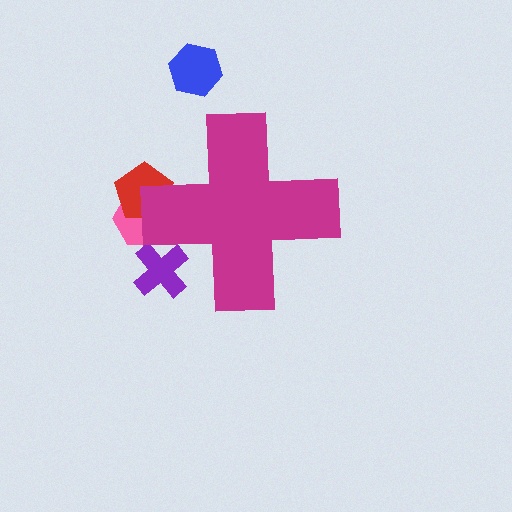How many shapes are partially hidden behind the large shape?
3 shapes are partially hidden.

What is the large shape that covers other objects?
A magenta cross.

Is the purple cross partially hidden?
Yes, the purple cross is partially hidden behind the magenta cross.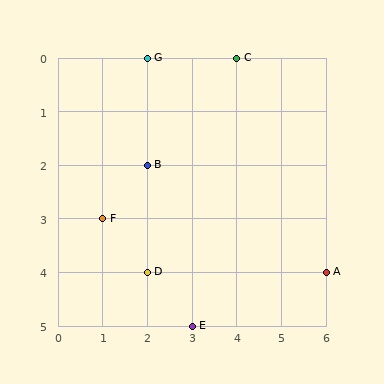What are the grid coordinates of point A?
Point A is at grid coordinates (6, 4).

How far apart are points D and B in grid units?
Points D and B are 2 rows apart.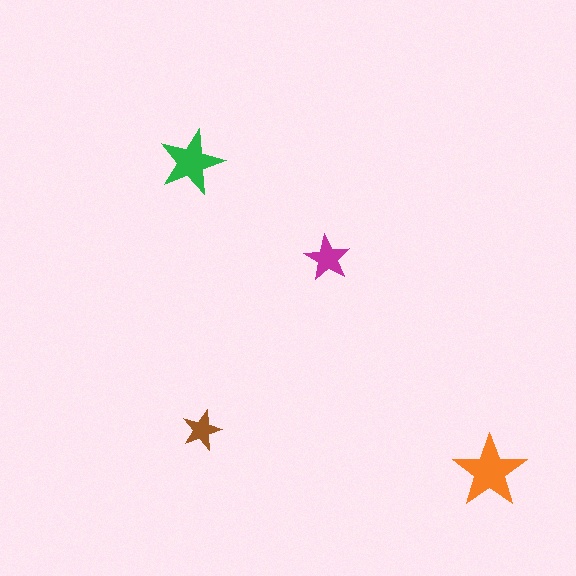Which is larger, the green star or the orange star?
The orange one.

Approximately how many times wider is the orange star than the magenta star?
About 1.5 times wider.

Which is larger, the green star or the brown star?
The green one.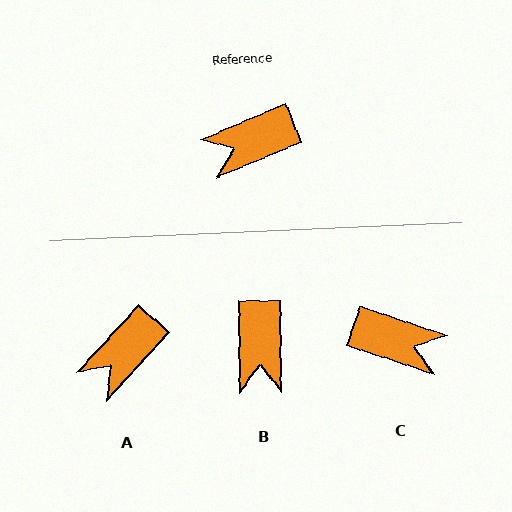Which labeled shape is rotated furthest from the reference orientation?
C, about 139 degrees away.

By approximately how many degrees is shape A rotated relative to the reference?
Approximately 24 degrees counter-clockwise.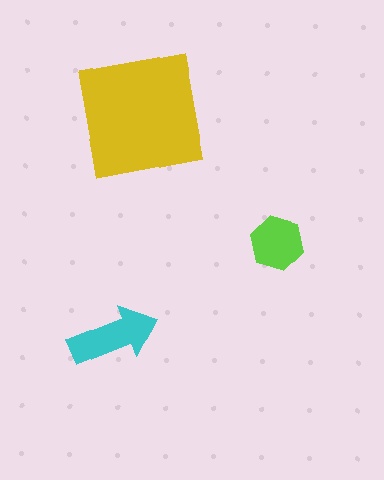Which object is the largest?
The yellow square.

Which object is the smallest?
The lime hexagon.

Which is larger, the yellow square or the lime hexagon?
The yellow square.